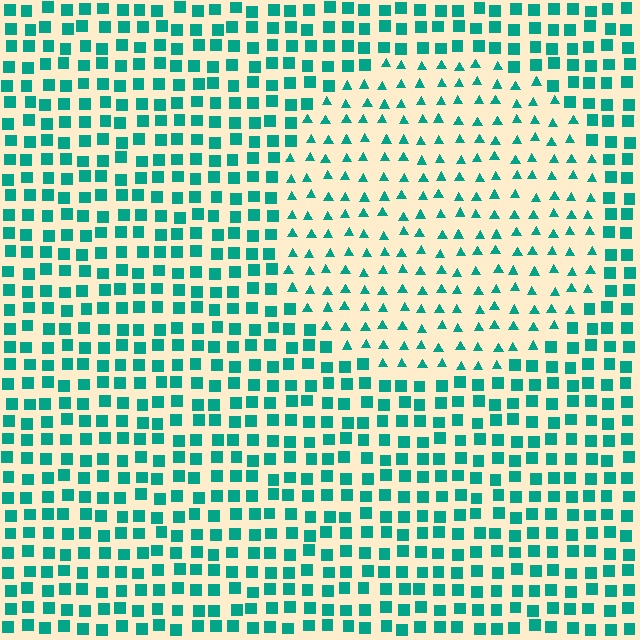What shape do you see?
I see a circle.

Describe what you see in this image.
The image is filled with small teal elements arranged in a uniform grid. A circle-shaped region contains triangles, while the surrounding area contains squares. The boundary is defined purely by the change in element shape.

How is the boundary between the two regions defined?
The boundary is defined by a change in element shape: triangles inside vs. squares outside. All elements share the same color and spacing.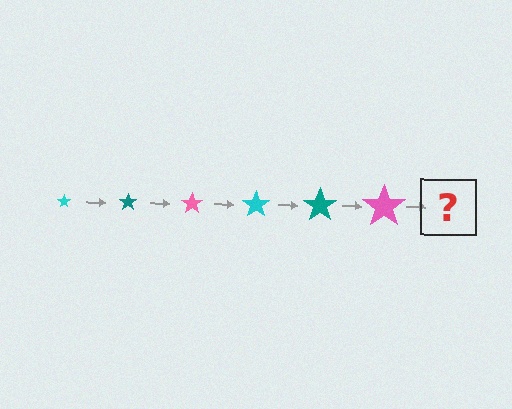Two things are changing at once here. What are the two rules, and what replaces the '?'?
The two rules are that the star grows larger each step and the color cycles through cyan, teal, and pink. The '?' should be a cyan star, larger than the previous one.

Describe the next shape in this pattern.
It should be a cyan star, larger than the previous one.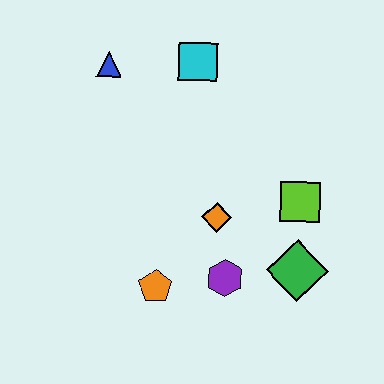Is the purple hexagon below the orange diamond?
Yes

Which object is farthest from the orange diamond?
The blue triangle is farthest from the orange diamond.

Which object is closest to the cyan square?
The blue triangle is closest to the cyan square.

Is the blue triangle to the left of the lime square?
Yes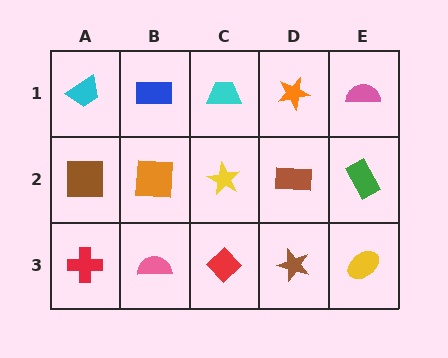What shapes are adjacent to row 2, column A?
A cyan trapezoid (row 1, column A), a red cross (row 3, column A), an orange square (row 2, column B).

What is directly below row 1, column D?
A brown rectangle.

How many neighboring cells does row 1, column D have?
3.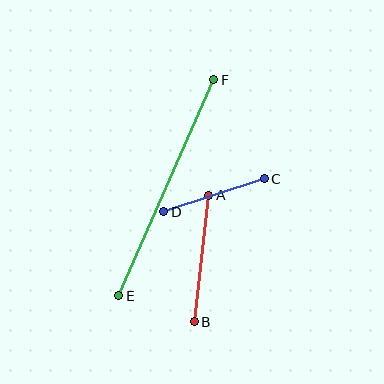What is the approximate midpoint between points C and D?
The midpoint is at approximately (214, 195) pixels.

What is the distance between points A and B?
The distance is approximately 127 pixels.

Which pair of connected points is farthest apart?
Points E and F are farthest apart.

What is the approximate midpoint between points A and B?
The midpoint is at approximately (201, 259) pixels.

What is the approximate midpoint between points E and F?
The midpoint is at approximately (166, 188) pixels.